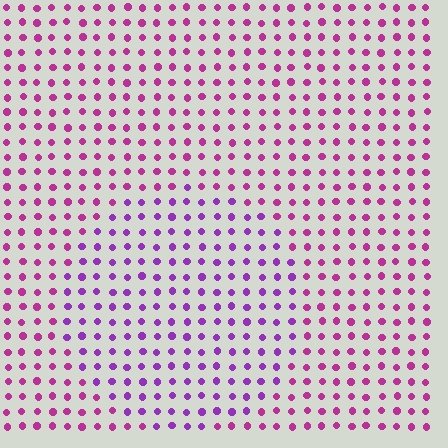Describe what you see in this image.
The image is filled with small magenta elements in a uniform arrangement. A circle-shaped region is visible where the elements are tinted to a slightly different hue, forming a subtle color boundary.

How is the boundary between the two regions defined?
The boundary is defined purely by a slight shift in hue (about 32 degrees). Spacing, size, and orientation are identical on both sides.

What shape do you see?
I see a circle.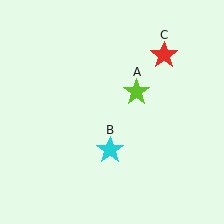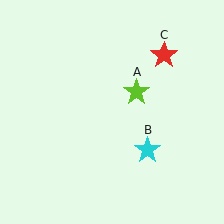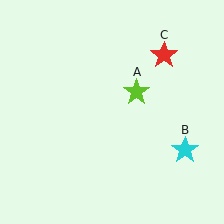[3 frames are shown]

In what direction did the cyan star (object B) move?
The cyan star (object B) moved right.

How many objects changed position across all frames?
1 object changed position: cyan star (object B).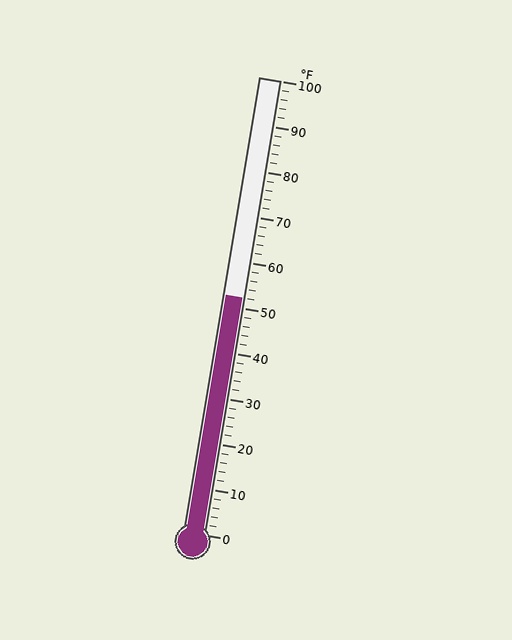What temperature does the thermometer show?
The thermometer shows approximately 52°F.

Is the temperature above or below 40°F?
The temperature is above 40°F.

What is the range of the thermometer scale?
The thermometer scale ranges from 0°F to 100°F.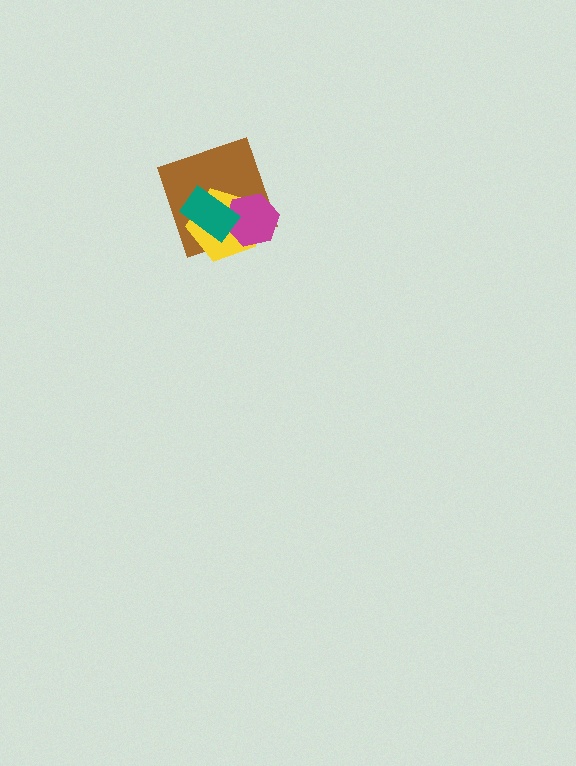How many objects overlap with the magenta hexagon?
3 objects overlap with the magenta hexagon.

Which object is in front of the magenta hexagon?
The teal rectangle is in front of the magenta hexagon.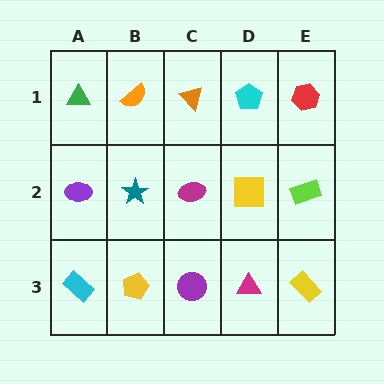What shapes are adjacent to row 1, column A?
A purple ellipse (row 2, column A), an orange semicircle (row 1, column B).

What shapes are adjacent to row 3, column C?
A magenta ellipse (row 2, column C), a yellow pentagon (row 3, column B), a magenta triangle (row 3, column D).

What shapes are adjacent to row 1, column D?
A yellow square (row 2, column D), an orange triangle (row 1, column C), a red hexagon (row 1, column E).